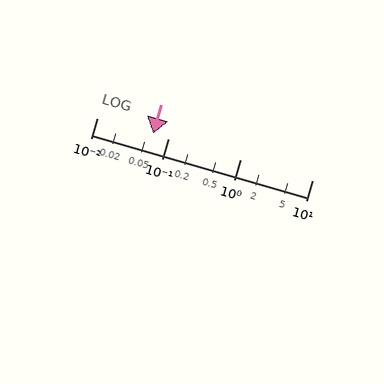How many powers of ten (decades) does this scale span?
The scale spans 3 decades, from 0.01 to 10.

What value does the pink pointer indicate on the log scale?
The pointer indicates approximately 0.061.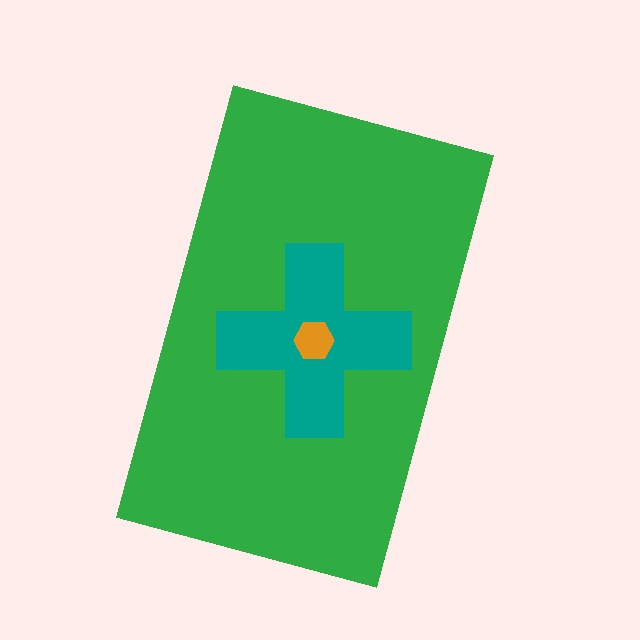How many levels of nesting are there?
3.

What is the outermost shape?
The green rectangle.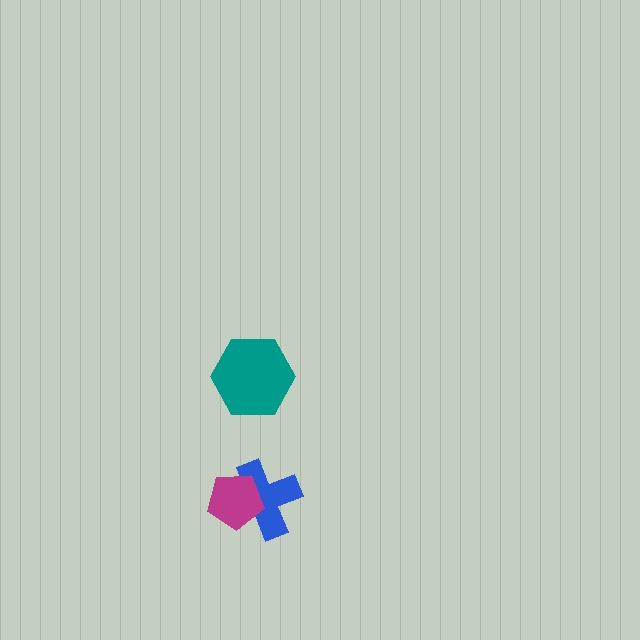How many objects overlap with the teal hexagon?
0 objects overlap with the teal hexagon.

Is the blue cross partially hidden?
Yes, it is partially covered by another shape.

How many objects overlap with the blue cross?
1 object overlaps with the blue cross.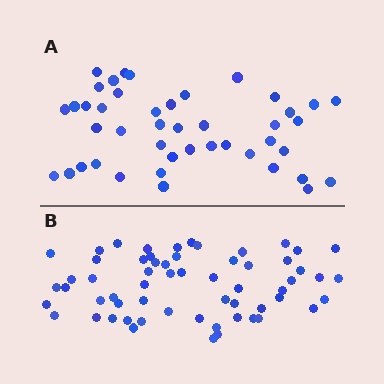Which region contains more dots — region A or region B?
Region B (the bottom region) has more dots.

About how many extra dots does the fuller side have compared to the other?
Region B has approximately 15 more dots than region A.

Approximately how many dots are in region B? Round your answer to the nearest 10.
About 60 dots.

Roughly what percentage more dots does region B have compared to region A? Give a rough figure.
About 35% more.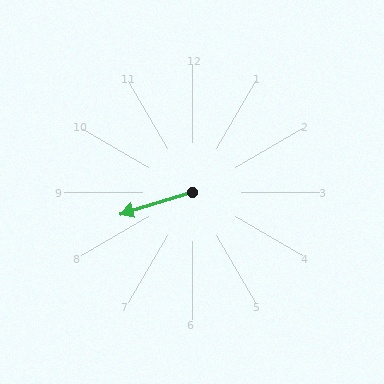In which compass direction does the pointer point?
West.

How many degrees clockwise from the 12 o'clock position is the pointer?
Approximately 253 degrees.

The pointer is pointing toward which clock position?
Roughly 8 o'clock.